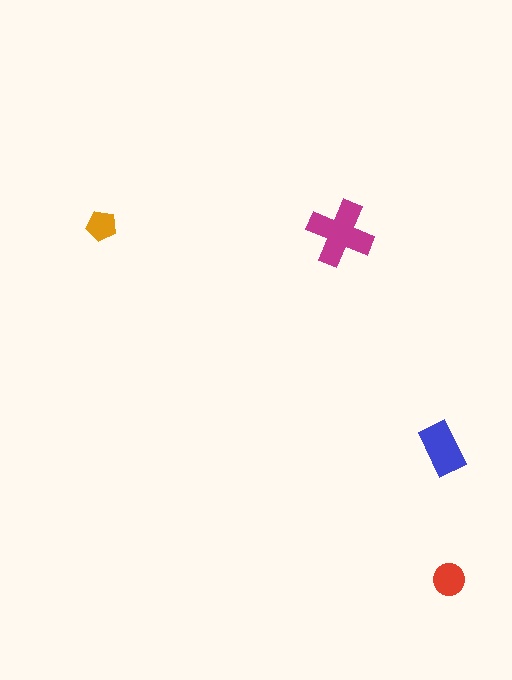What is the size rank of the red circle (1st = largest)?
3rd.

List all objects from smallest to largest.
The orange pentagon, the red circle, the blue rectangle, the magenta cross.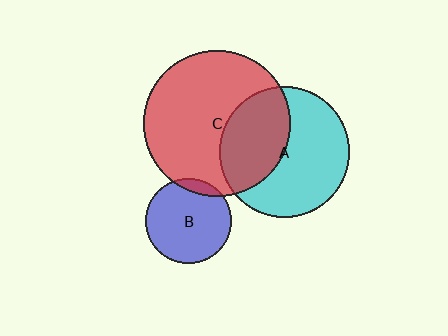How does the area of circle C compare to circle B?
Approximately 2.9 times.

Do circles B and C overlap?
Yes.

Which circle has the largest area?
Circle C (red).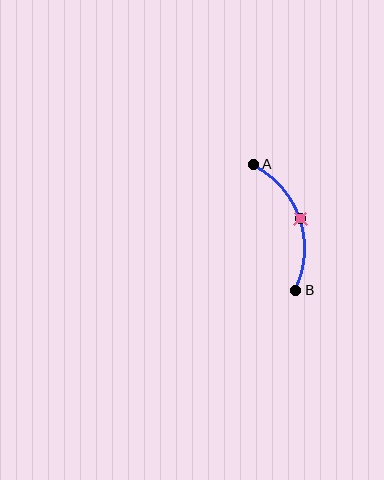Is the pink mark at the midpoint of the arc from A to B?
Yes. The pink mark lies on the arc at equal arc-length from both A and B — it is the arc midpoint.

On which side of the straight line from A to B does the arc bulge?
The arc bulges to the right of the straight line connecting A and B.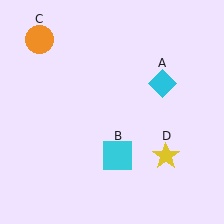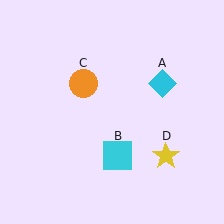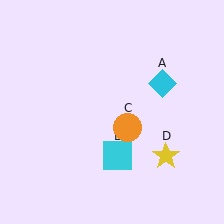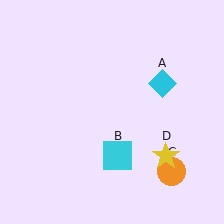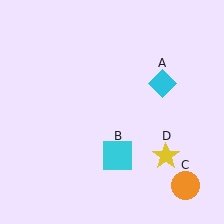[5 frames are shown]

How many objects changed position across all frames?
1 object changed position: orange circle (object C).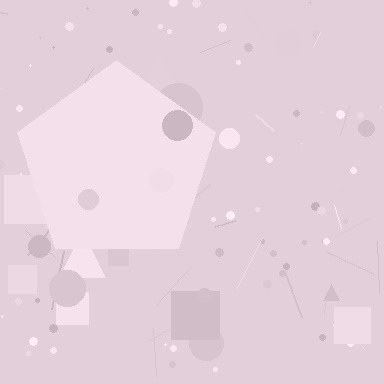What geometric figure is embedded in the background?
A pentagon is embedded in the background.